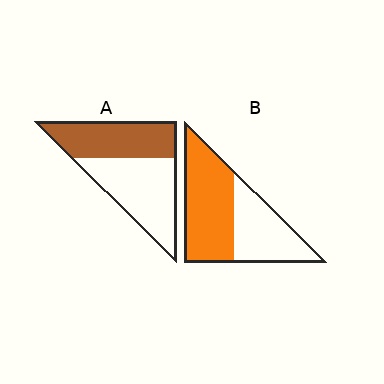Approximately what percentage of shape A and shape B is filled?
A is approximately 45% and B is approximately 55%.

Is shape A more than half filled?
No.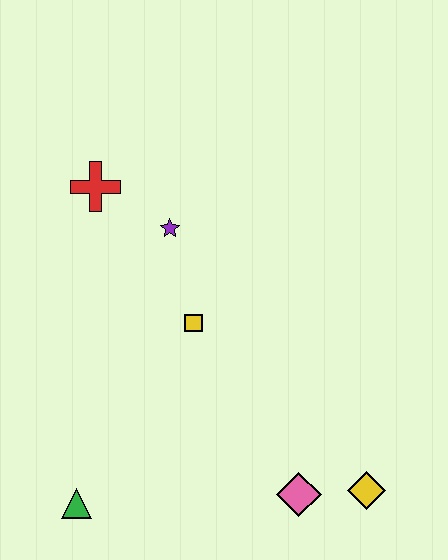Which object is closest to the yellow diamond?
The pink diamond is closest to the yellow diamond.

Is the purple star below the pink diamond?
No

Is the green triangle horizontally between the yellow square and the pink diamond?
No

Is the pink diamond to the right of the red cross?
Yes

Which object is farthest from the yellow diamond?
The red cross is farthest from the yellow diamond.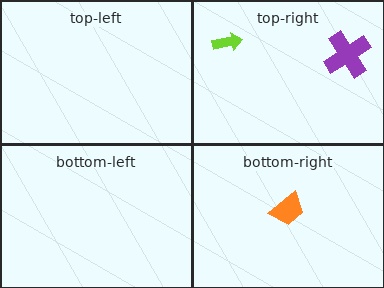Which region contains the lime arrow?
The top-right region.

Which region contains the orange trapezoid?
The bottom-right region.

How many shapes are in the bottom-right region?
1.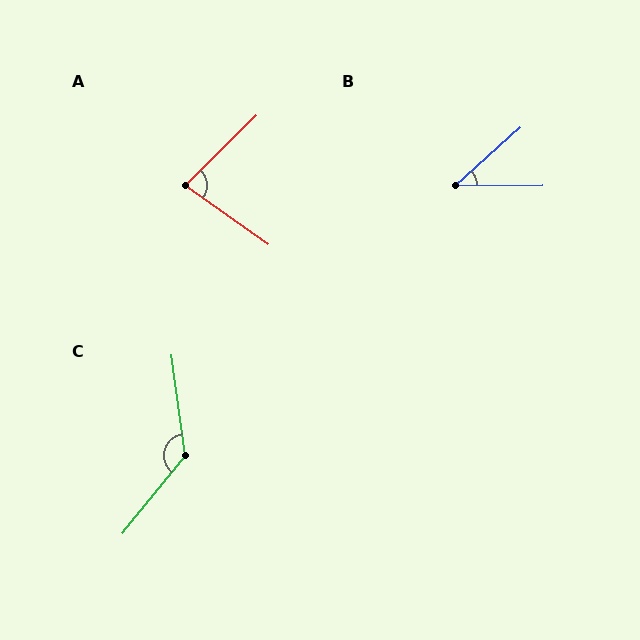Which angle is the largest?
C, at approximately 134 degrees.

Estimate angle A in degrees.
Approximately 80 degrees.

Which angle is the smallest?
B, at approximately 42 degrees.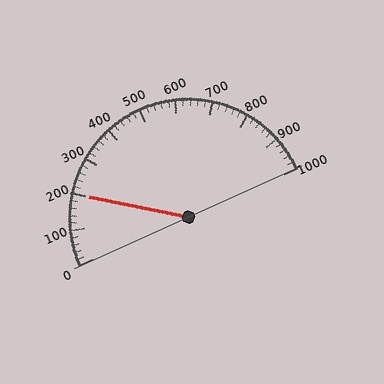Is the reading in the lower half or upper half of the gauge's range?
The reading is in the lower half of the range (0 to 1000).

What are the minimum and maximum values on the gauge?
The gauge ranges from 0 to 1000.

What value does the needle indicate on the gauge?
The needle indicates approximately 200.